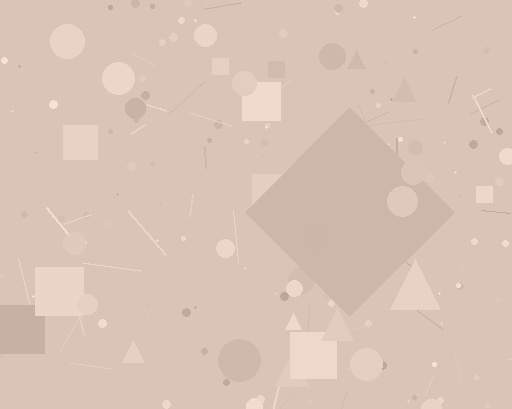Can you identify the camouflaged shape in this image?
The camouflaged shape is a diamond.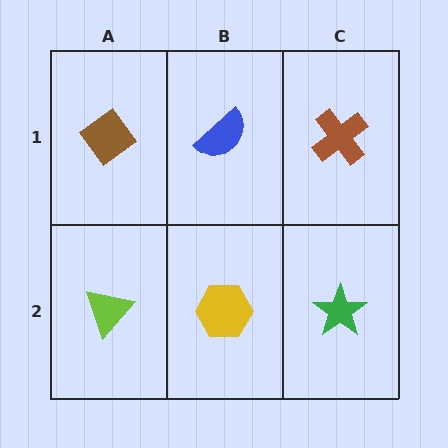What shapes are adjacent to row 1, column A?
A lime triangle (row 2, column A), a blue semicircle (row 1, column B).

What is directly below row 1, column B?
A yellow hexagon.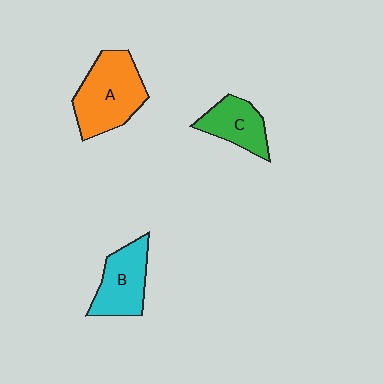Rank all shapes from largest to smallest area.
From largest to smallest: A (orange), B (cyan), C (green).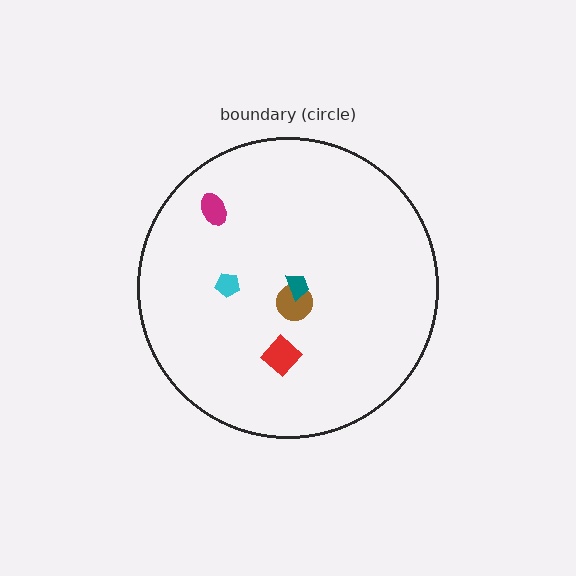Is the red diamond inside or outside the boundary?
Inside.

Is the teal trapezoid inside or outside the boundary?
Inside.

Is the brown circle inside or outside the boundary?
Inside.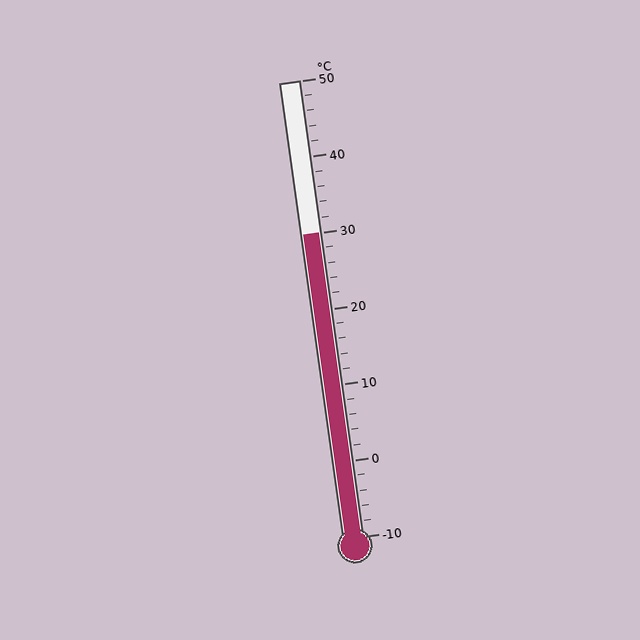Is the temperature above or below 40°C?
The temperature is below 40°C.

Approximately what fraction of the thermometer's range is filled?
The thermometer is filled to approximately 65% of its range.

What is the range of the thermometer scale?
The thermometer scale ranges from -10°C to 50°C.